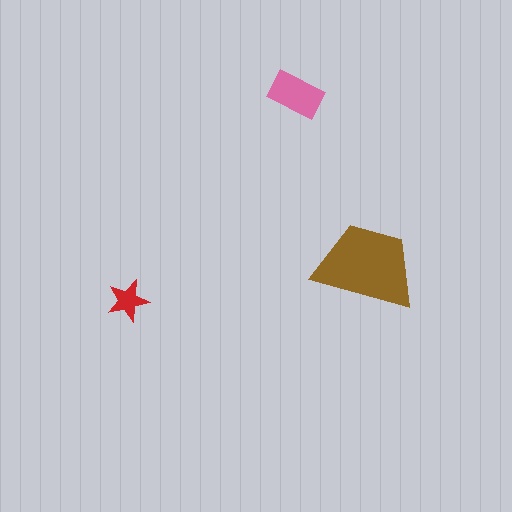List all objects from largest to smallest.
The brown trapezoid, the pink rectangle, the red star.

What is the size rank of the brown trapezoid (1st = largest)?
1st.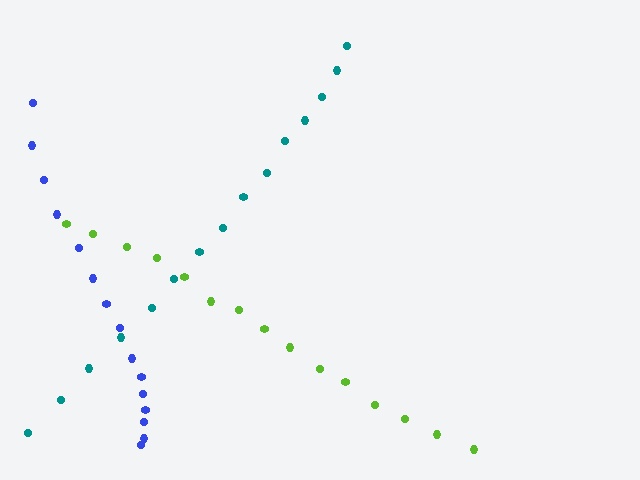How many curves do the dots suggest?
There are 3 distinct paths.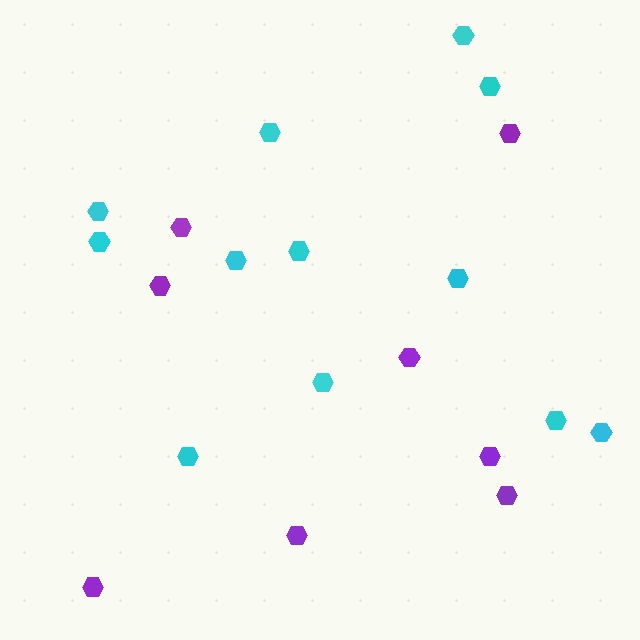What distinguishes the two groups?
There are 2 groups: one group of cyan hexagons (12) and one group of purple hexagons (8).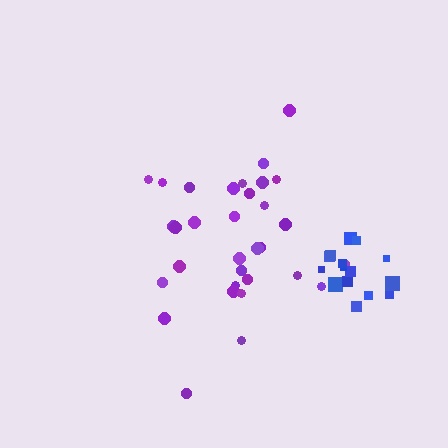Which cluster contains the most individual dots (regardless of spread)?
Purple (32).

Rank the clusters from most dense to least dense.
blue, purple.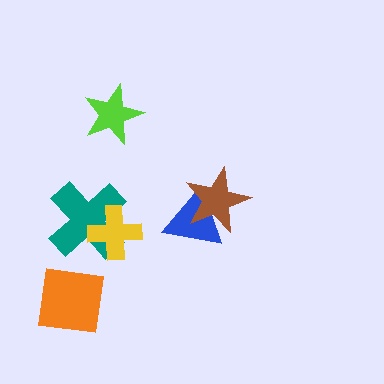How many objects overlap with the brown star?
1 object overlaps with the brown star.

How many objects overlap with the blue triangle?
1 object overlaps with the blue triangle.